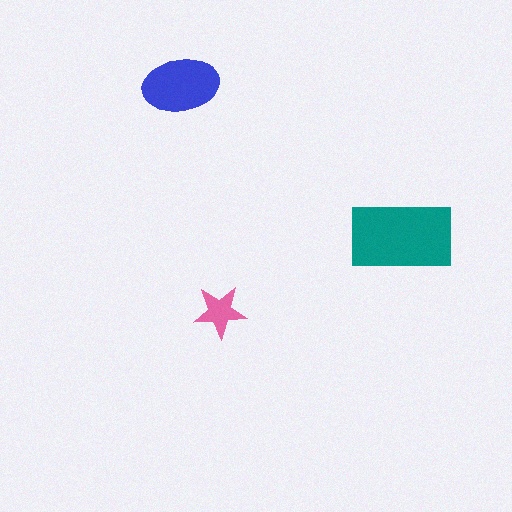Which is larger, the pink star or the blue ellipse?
The blue ellipse.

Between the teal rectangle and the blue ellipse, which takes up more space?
The teal rectangle.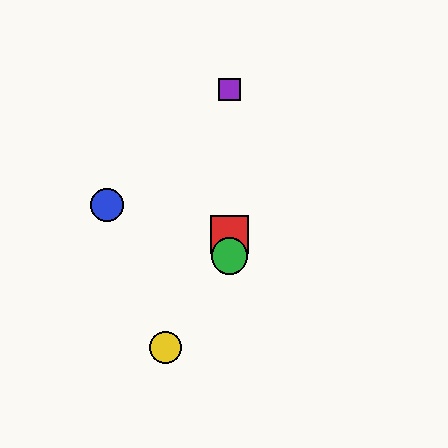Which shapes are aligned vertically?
The red square, the green circle, the purple square are aligned vertically.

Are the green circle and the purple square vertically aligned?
Yes, both are at x≈230.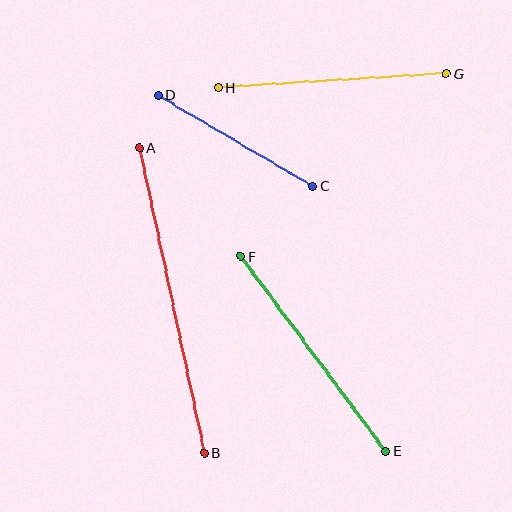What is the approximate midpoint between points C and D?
The midpoint is at approximately (235, 141) pixels.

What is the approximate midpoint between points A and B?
The midpoint is at approximately (172, 300) pixels.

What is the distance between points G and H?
The distance is approximately 229 pixels.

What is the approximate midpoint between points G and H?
The midpoint is at approximately (332, 80) pixels.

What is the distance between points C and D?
The distance is approximately 180 pixels.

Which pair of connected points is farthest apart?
Points A and B are farthest apart.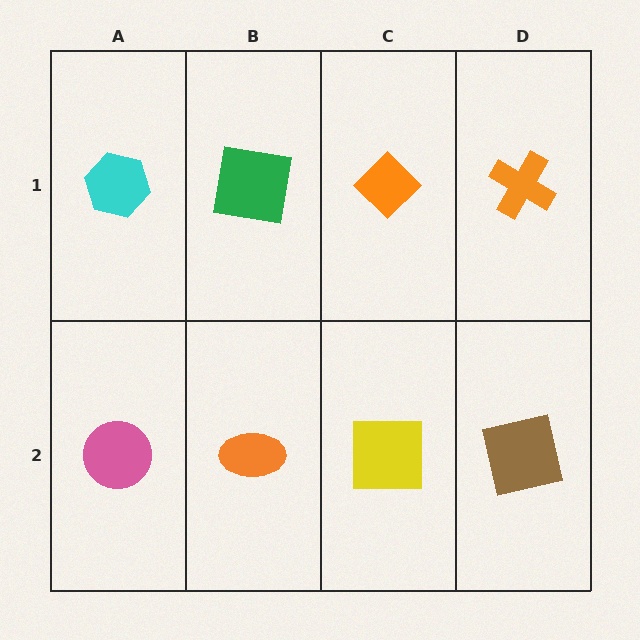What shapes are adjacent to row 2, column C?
An orange diamond (row 1, column C), an orange ellipse (row 2, column B), a brown square (row 2, column D).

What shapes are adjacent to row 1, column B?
An orange ellipse (row 2, column B), a cyan hexagon (row 1, column A), an orange diamond (row 1, column C).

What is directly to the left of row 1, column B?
A cyan hexagon.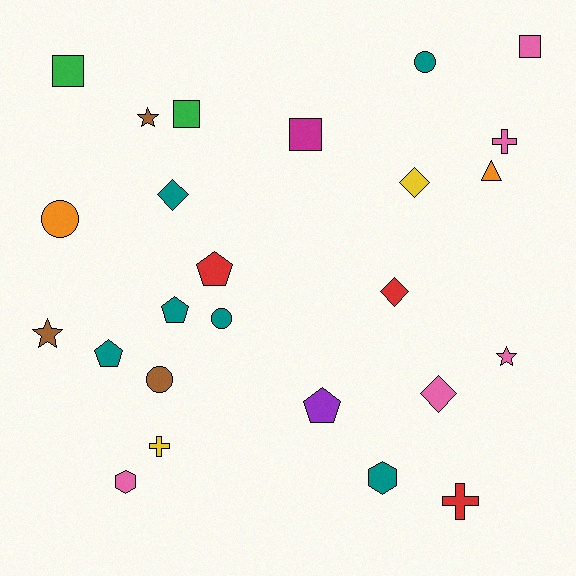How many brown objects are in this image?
There are 3 brown objects.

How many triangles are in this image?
There is 1 triangle.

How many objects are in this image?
There are 25 objects.